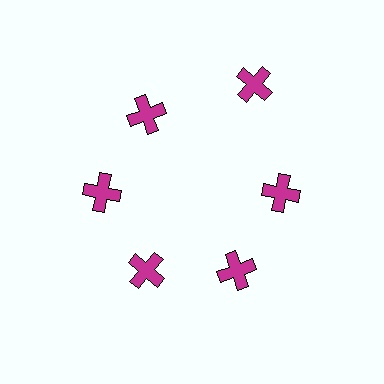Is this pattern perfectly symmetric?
No. The 6 magenta crosses are arranged in a ring, but one element near the 1 o'clock position is pushed outward from the center, breaking the 6-fold rotational symmetry.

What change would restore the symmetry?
The symmetry would be restored by moving it inward, back onto the ring so that all 6 crosses sit at equal angles and equal distance from the center.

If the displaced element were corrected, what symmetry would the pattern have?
It would have 6-fold rotational symmetry — the pattern would map onto itself every 60 degrees.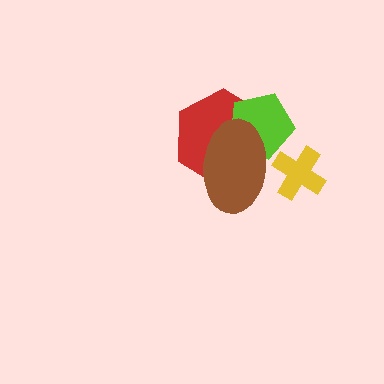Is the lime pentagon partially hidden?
Yes, it is partially covered by another shape.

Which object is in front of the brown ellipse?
The yellow cross is in front of the brown ellipse.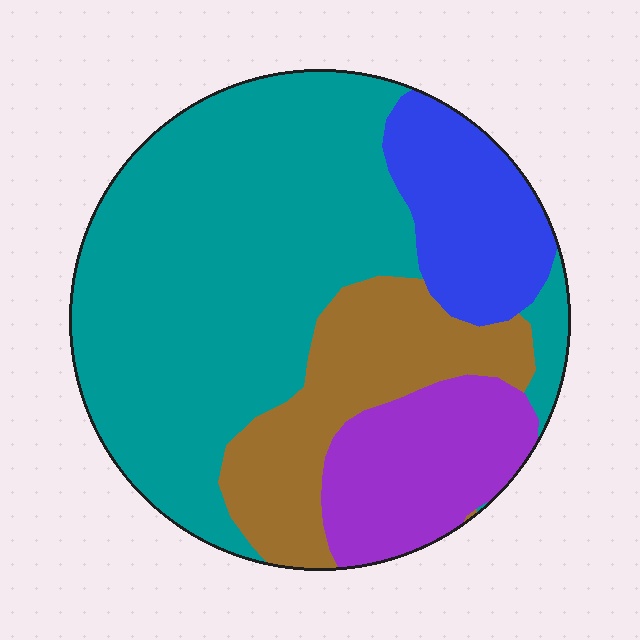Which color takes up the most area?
Teal, at roughly 55%.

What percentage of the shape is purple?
Purple takes up about one sixth (1/6) of the shape.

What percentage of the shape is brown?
Brown takes up about one sixth (1/6) of the shape.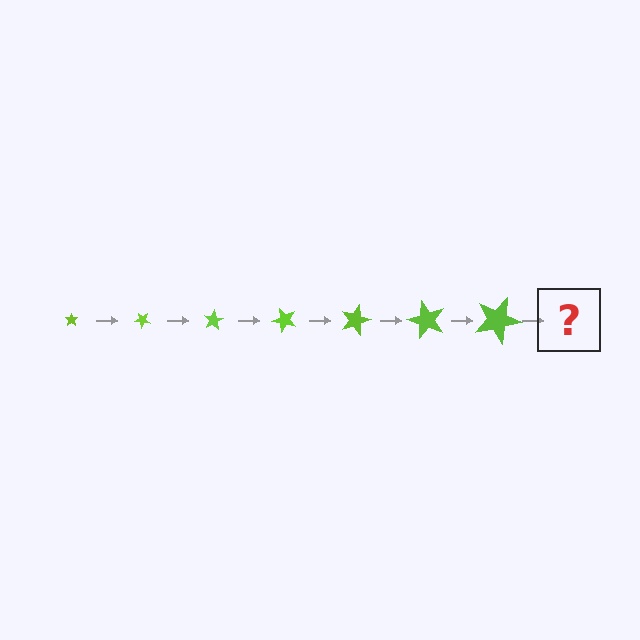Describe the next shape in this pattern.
It should be a star, larger than the previous one and rotated 280 degrees from the start.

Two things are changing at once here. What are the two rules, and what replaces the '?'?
The two rules are that the star grows larger each step and it rotates 40 degrees each step. The '?' should be a star, larger than the previous one and rotated 280 degrees from the start.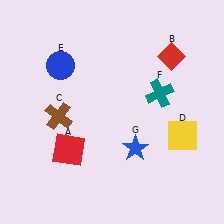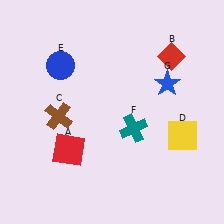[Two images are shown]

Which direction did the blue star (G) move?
The blue star (G) moved up.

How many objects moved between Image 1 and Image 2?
2 objects moved between the two images.